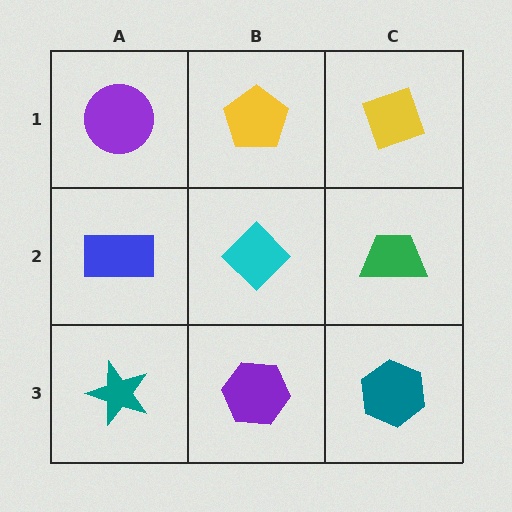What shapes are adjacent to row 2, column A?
A purple circle (row 1, column A), a teal star (row 3, column A), a cyan diamond (row 2, column B).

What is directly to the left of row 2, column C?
A cyan diamond.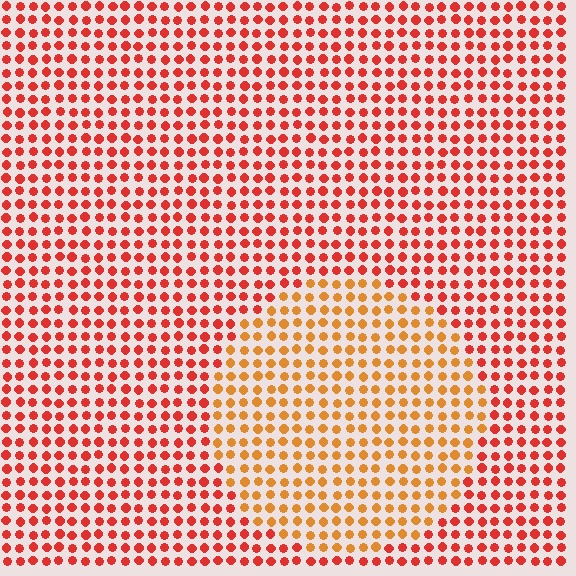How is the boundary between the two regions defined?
The boundary is defined purely by a slight shift in hue (about 31 degrees). Spacing, size, and orientation are identical on both sides.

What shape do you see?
I see a circle.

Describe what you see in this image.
The image is filled with small red elements in a uniform arrangement. A circle-shaped region is visible where the elements are tinted to a slightly different hue, forming a subtle color boundary.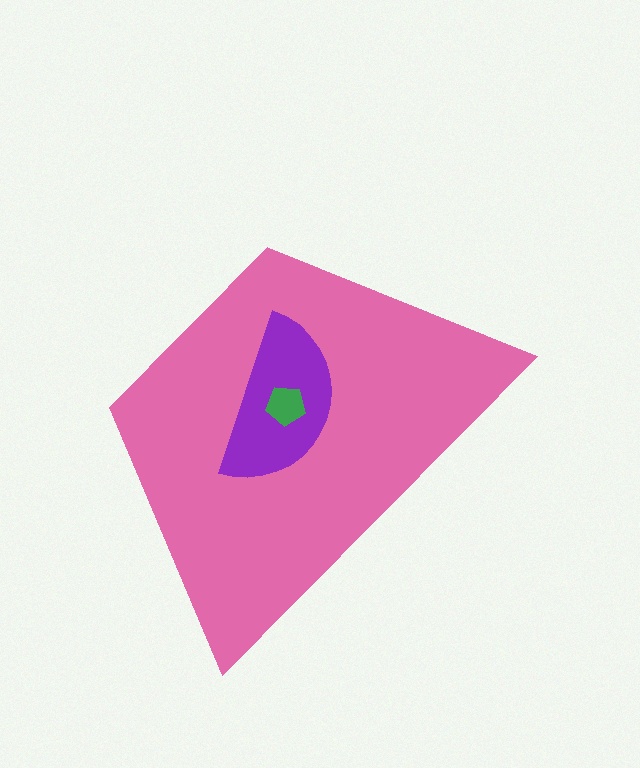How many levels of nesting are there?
3.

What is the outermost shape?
The pink trapezoid.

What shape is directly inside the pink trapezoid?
The purple semicircle.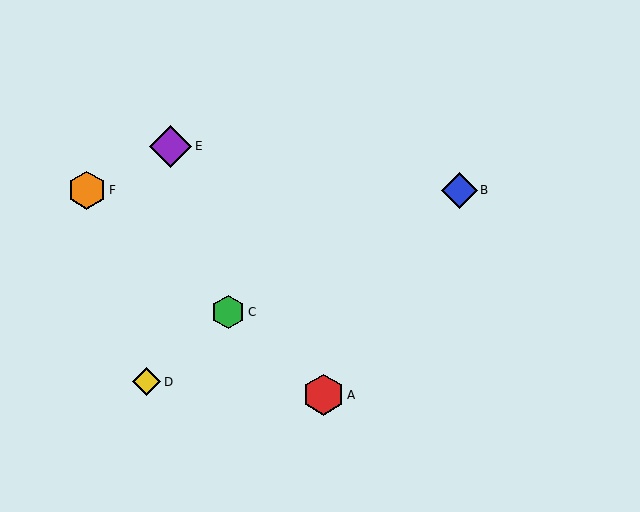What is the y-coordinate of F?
Object F is at y≈190.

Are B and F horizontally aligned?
Yes, both are at y≈190.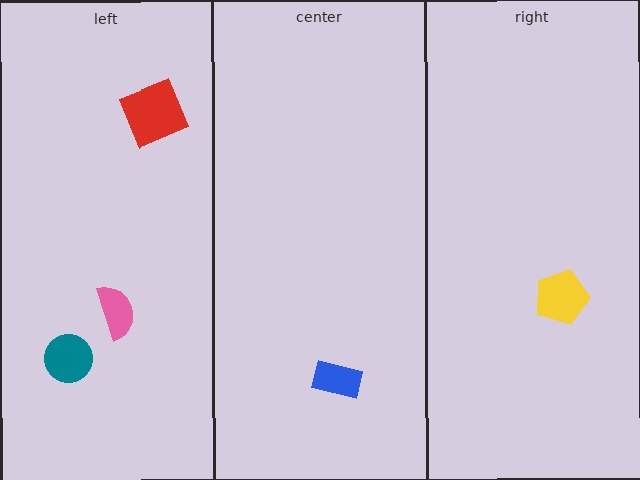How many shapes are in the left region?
3.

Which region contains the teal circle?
The left region.